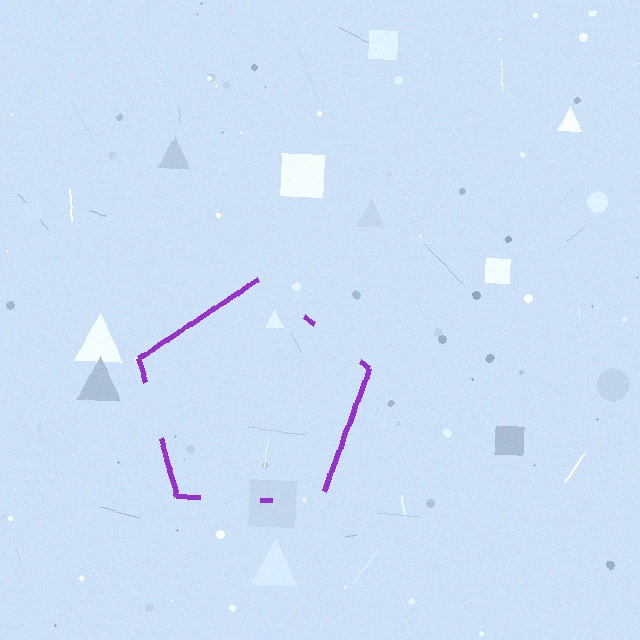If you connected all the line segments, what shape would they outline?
They would outline a pentagon.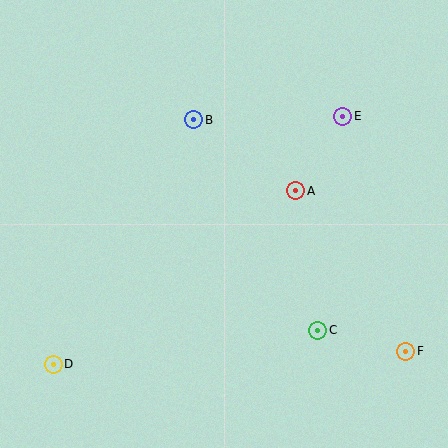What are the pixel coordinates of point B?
Point B is at (194, 120).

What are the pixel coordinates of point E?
Point E is at (343, 116).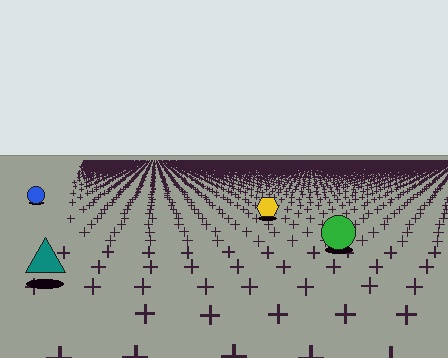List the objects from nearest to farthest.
From nearest to farthest: the teal triangle, the green circle, the yellow hexagon, the blue circle.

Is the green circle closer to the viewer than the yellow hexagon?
Yes. The green circle is closer — you can tell from the texture gradient: the ground texture is coarser near it.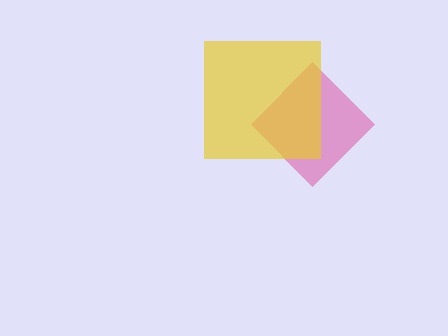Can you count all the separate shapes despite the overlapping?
Yes, there are 2 separate shapes.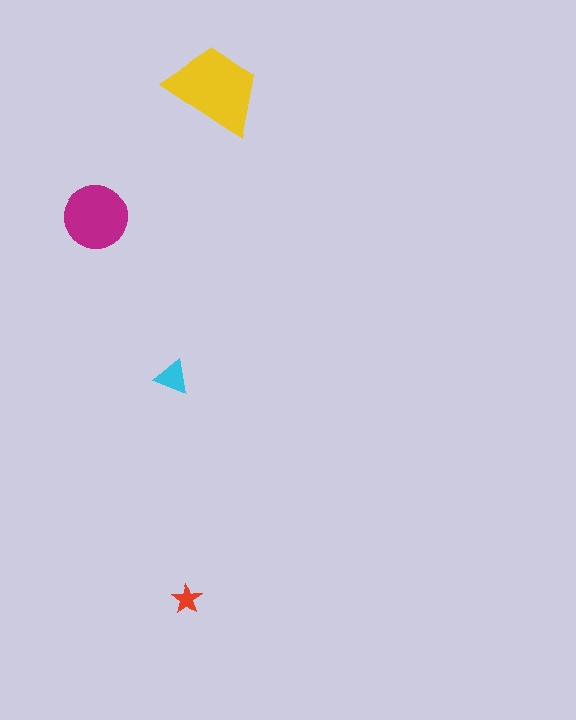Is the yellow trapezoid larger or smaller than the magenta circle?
Larger.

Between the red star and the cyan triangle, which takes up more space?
The cyan triangle.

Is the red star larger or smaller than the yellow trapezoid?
Smaller.